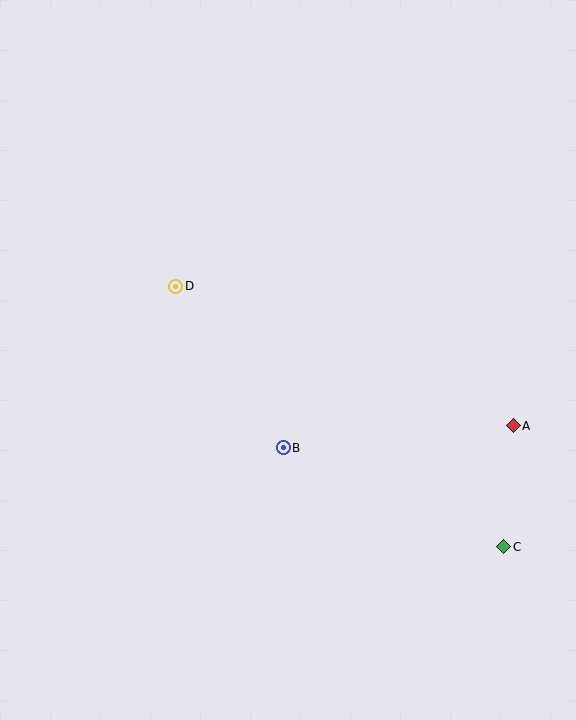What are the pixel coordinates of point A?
Point A is at (513, 426).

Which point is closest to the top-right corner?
Point A is closest to the top-right corner.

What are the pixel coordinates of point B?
Point B is at (283, 448).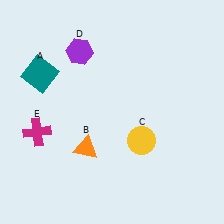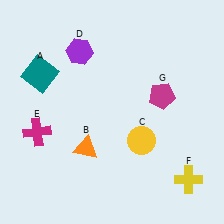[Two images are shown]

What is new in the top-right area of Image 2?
A magenta pentagon (G) was added in the top-right area of Image 2.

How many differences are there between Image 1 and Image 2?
There are 2 differences between the two images.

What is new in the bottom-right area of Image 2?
A yellow cross (F) was added in the bottom-right area of Image 2.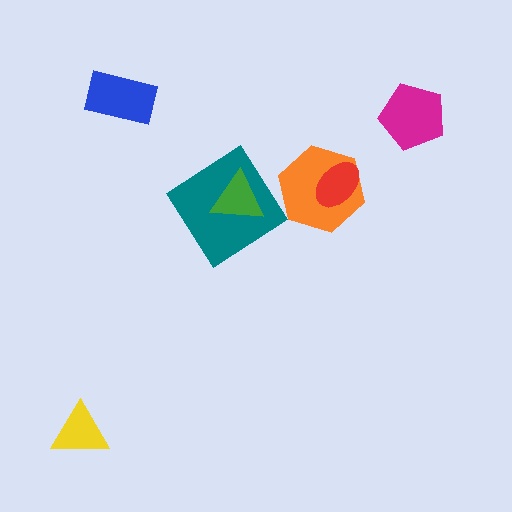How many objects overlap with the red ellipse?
1 object overlaps with the red ellipse.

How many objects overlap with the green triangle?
1 object overlaps with the green triangle.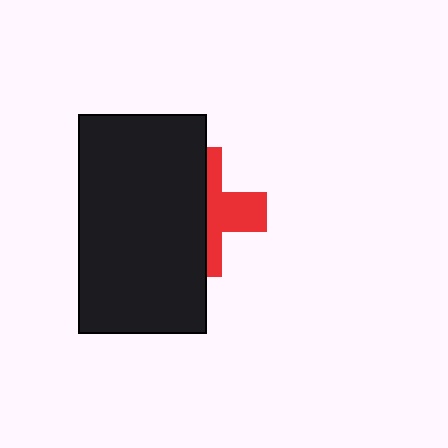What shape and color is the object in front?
The object in front is a black rectangle.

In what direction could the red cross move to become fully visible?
The red cross could move right. That would shift it out from behind the black rectangle entirely.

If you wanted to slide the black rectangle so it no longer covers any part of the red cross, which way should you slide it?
Slide it left — that is the most direct way to separate the two shapes.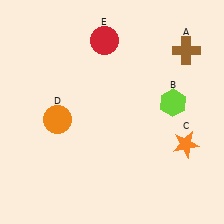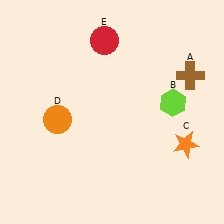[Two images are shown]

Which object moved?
The brown cross (A) moved down.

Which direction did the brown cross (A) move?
The brown cross (A) moved down.